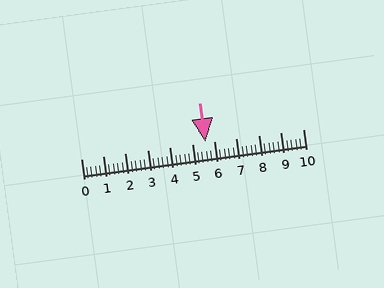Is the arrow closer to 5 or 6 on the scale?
The arrow is closer to 6.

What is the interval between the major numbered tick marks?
The major tick marks are spaced 1 units apart.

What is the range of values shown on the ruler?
The ruler shows values from 0 to 10.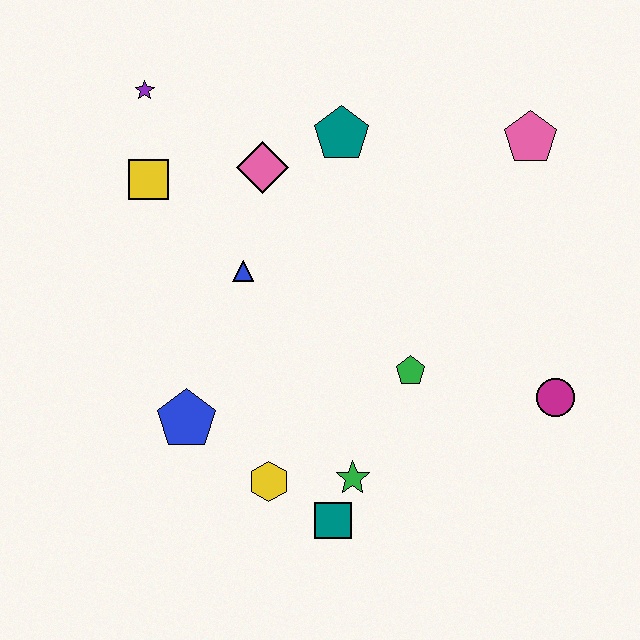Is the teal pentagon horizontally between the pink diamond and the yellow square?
No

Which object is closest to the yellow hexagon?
The teal square is closest to the yellow hexagon.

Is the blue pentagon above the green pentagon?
No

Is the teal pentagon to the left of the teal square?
No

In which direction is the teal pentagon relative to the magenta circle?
The teal pentagon is above the magenta circle.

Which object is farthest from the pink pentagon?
The blue pentagon is farthest from the pink pentagon.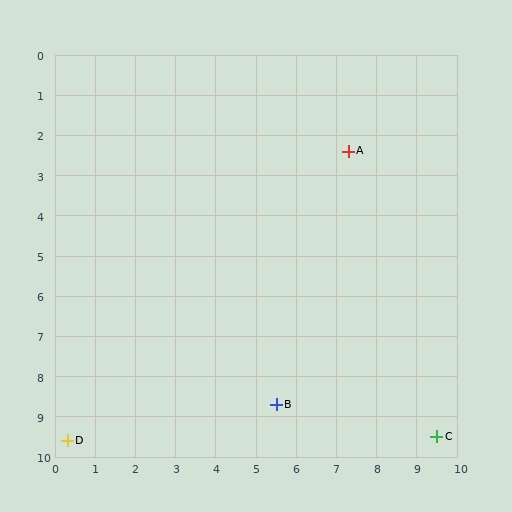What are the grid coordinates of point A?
Point A is at approximately (7.3, 2.4).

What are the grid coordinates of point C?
Point C is at approximately (9.5, 9.5).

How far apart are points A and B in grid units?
Points A and B are about 6.6 grid units apart.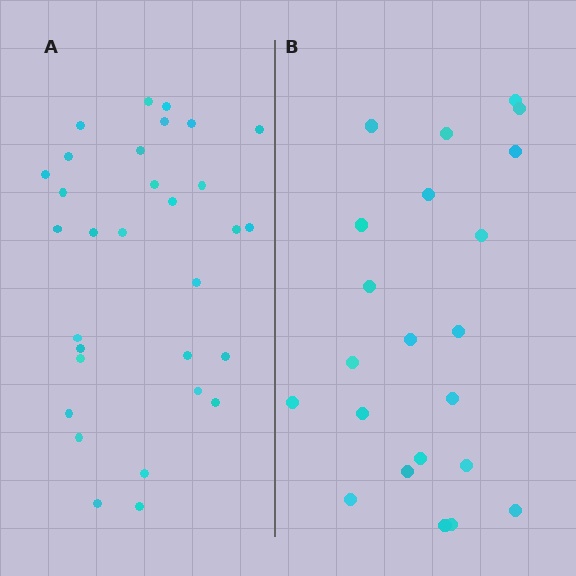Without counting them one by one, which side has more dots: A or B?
Region A (the left region) has more dots.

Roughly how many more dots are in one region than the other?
Region A has roughly 8 or so more dots than region B.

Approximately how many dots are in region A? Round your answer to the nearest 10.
About 30 dots. (The exact count is 31, which rounds to 30.)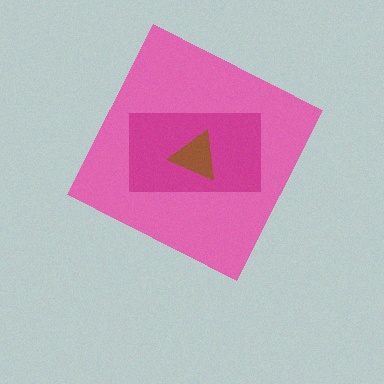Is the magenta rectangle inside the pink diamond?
Yes.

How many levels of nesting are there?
3.